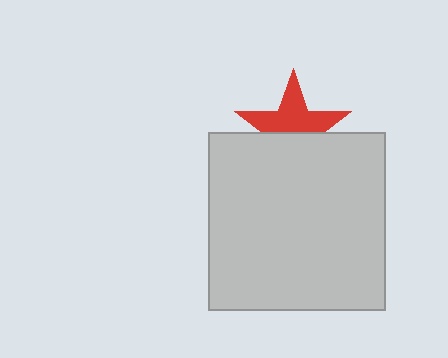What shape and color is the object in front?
The object in front is a light gray square.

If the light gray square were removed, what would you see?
You would see the complete red star.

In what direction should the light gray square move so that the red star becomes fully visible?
The light gray square should move down. That is the shortest direction to clear the overlap and leave the red star fully visible.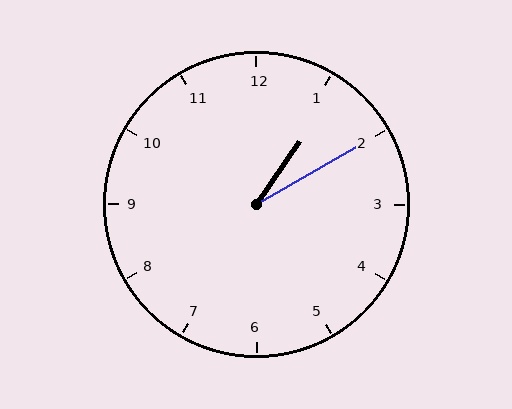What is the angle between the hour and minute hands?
Approximately 25 degrees.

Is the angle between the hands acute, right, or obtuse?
It is acute.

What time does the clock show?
1:10.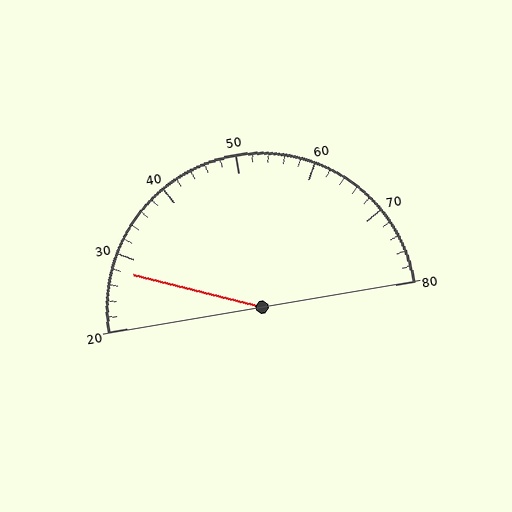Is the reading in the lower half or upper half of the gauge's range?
The reading is in the lower half of the range (20 to 80).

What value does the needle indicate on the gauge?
The needle indicates approximately 28.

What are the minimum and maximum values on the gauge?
The gauge ranges from 20 to 80.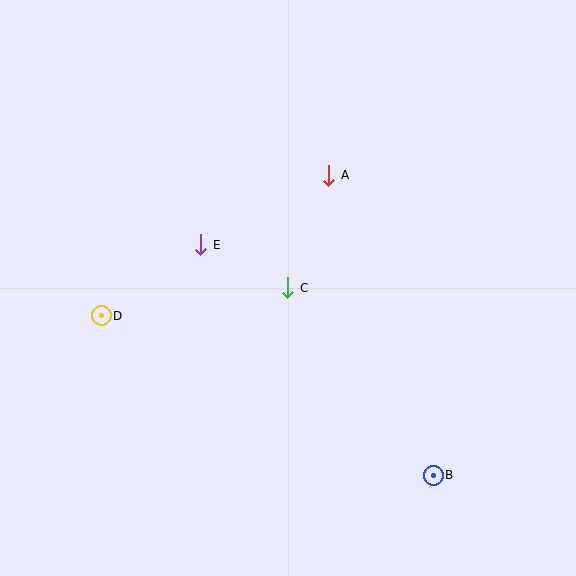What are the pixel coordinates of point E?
Point E is at (201, 245).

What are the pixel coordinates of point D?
Point D is at (101, 316).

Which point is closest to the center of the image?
Point C at (288, 288) is closest to the center.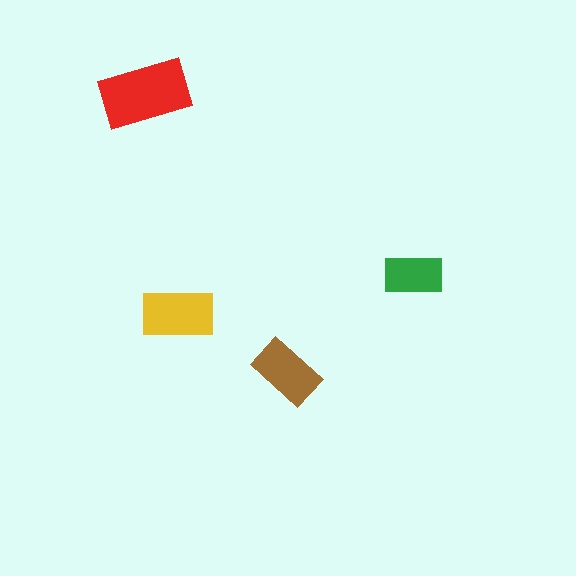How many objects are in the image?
There are 4 objects in the image.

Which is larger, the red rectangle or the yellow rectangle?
The red one.